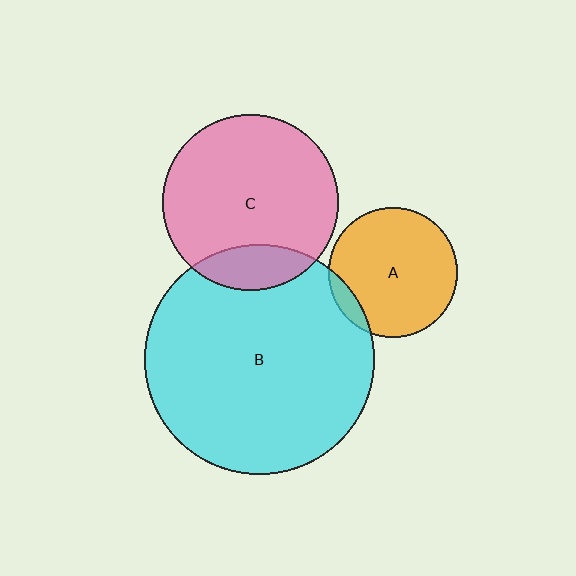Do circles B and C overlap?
Yes.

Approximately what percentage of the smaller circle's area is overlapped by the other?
Approximately 15%.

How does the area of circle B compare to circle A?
Approximately 3.2 times.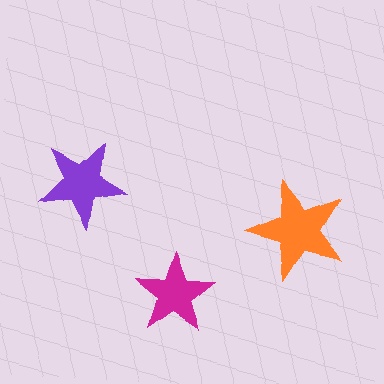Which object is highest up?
The purple star is topmost.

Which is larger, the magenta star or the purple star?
The purple one.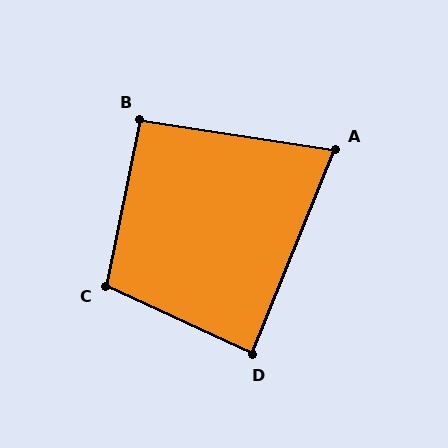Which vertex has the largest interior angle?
C, at approximately 103 degrees.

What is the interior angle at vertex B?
Approximately 93 degrees (approximately right).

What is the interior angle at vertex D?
Approximately 87 degrees (approximately right).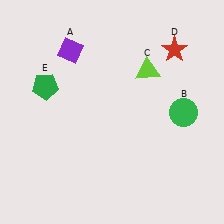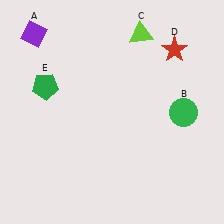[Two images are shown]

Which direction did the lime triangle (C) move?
The lime triangle (C) moved up.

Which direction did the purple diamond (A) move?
The purple diamond (A) moved left.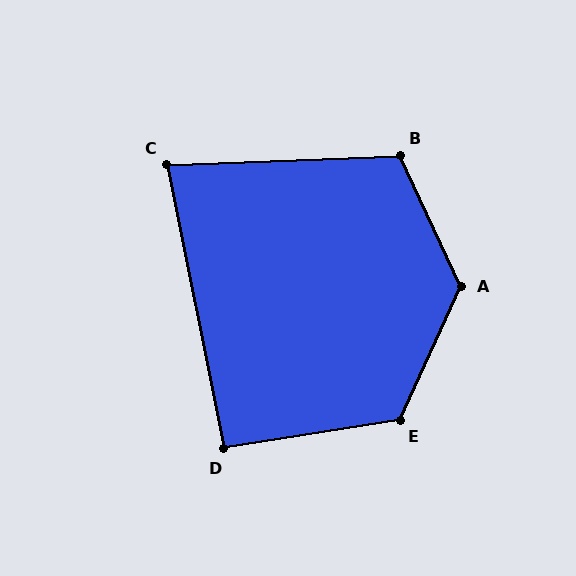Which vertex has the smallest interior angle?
C, at approximately 81 degrees.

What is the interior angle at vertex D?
Approximately 92 degrees (approximately right).